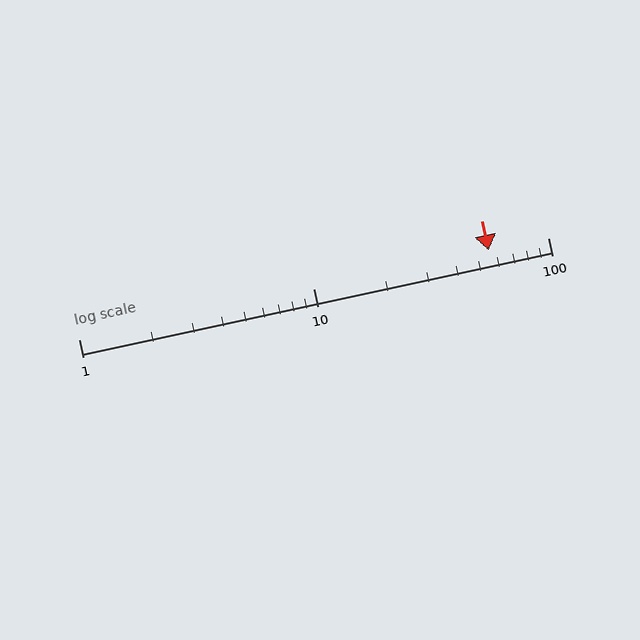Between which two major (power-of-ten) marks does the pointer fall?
The pointer is between 10 and 100.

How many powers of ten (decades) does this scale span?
The scale spans 2 decades, from 1 to 100.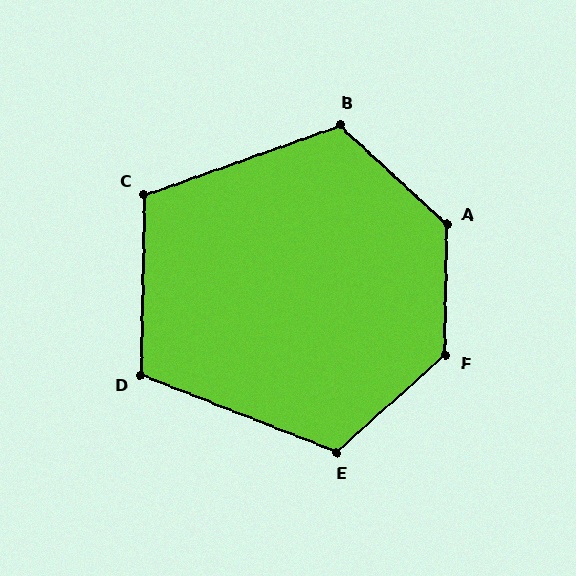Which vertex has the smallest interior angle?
D, at approximately 110 degrees.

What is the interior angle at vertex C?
Approximately 111 degrees (obtuse).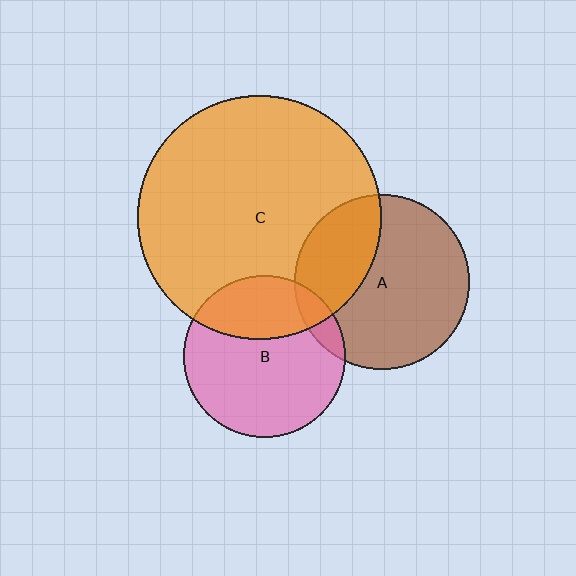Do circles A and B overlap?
Yes.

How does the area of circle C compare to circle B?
Approximately 2.3 times.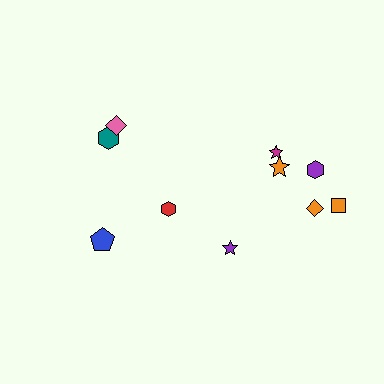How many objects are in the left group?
There are 4 objects.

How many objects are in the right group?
There are 6 objects.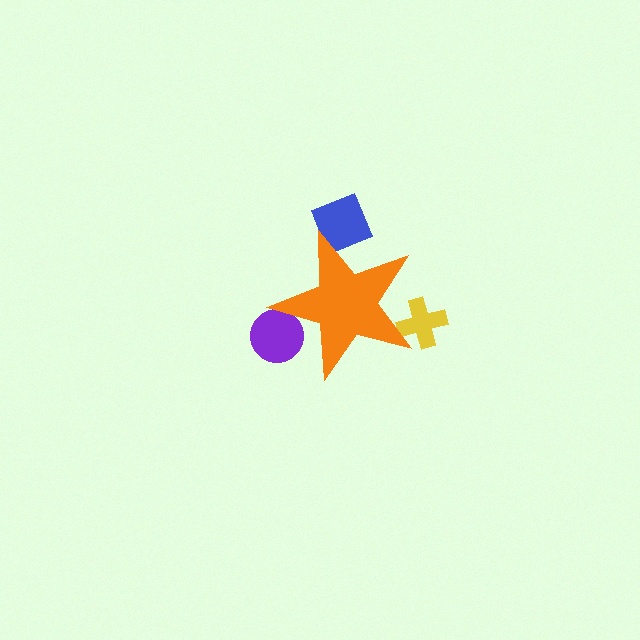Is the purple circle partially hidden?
Yes, the purple circle is partially hidden behind the orange star.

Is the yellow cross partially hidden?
Yes, the yellow cross is partially hidden behind the orange star.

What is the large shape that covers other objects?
An orange star.